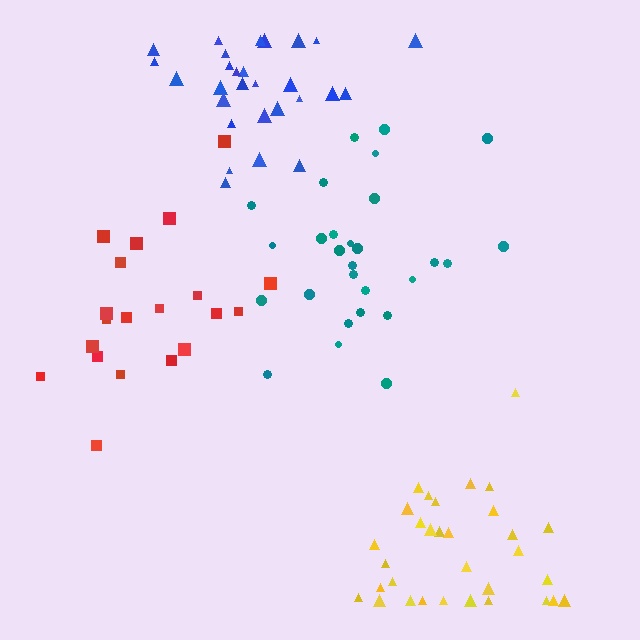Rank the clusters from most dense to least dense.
yellow, teal, blue, red.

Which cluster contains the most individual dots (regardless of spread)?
Yellow (32).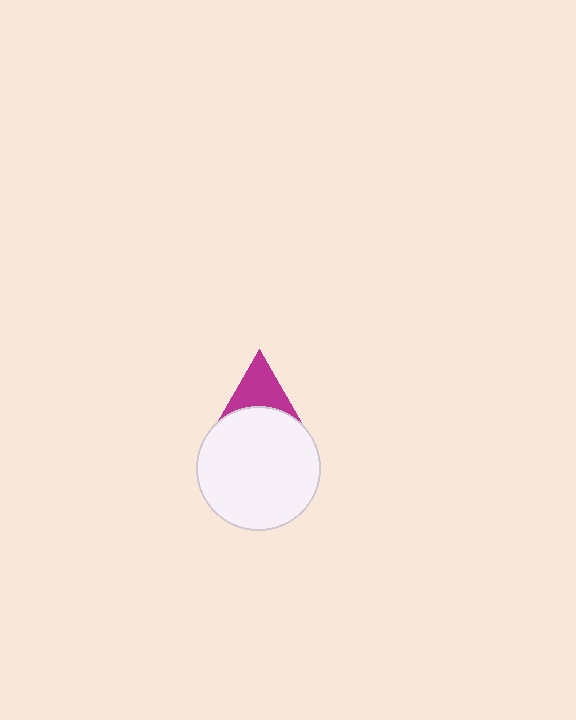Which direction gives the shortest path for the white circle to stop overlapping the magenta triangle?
Moving down gives the shortest separation.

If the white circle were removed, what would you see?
You would see the complete magenta triangle.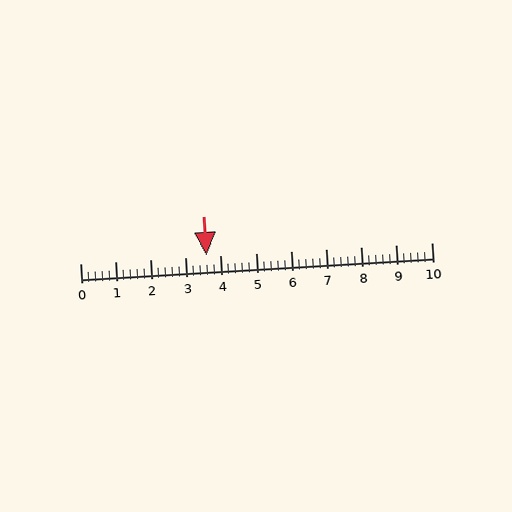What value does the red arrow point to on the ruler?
The red arrow points to approximately 3.6.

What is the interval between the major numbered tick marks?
The major tick marks are spaced 1 units apart.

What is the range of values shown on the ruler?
The ruler shows values from 0 to 10.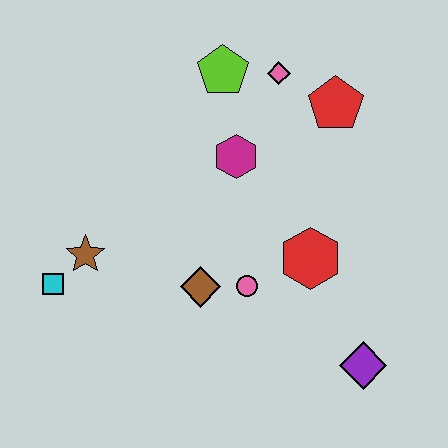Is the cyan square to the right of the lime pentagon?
No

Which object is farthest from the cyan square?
The red pentagon is farthest from the cyan square.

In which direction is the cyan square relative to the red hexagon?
The cyan square is to the left of the red hexagon.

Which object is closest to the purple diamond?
The red hexagon is closest to the purple diamond.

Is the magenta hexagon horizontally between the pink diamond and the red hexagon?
No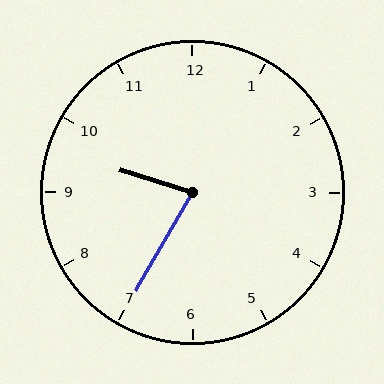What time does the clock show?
9:35.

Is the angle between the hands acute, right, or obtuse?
It is acute.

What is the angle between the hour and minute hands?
Approximately 78 degrees.